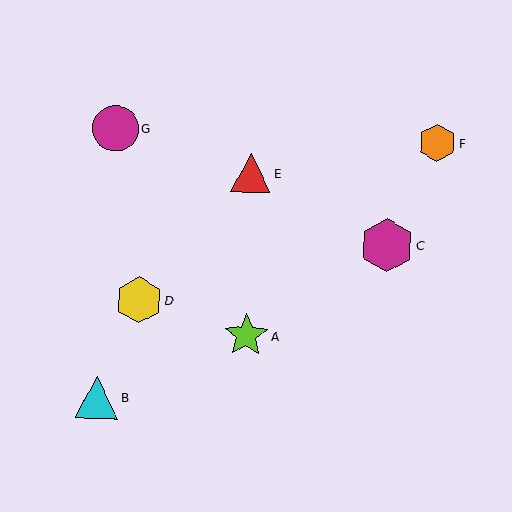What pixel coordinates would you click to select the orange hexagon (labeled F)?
Click at (437, 143) to select the orange hexagon F.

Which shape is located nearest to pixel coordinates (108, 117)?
The magenta circle (labeled G) at (116, 128) is nearest to that location.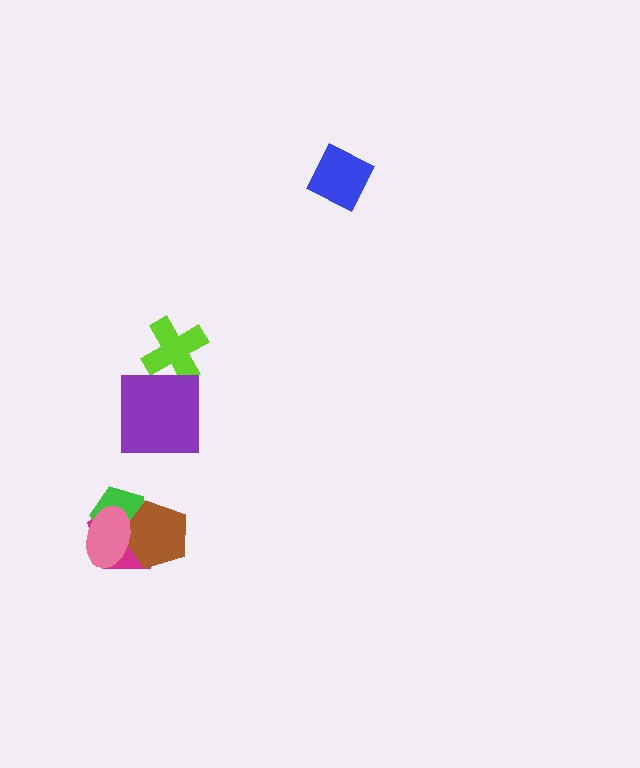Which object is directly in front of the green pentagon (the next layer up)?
The brown pentagon is directly in front of the green pentagon.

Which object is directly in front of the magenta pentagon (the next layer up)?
The green pentagon is directly in front of the magenta pentagon.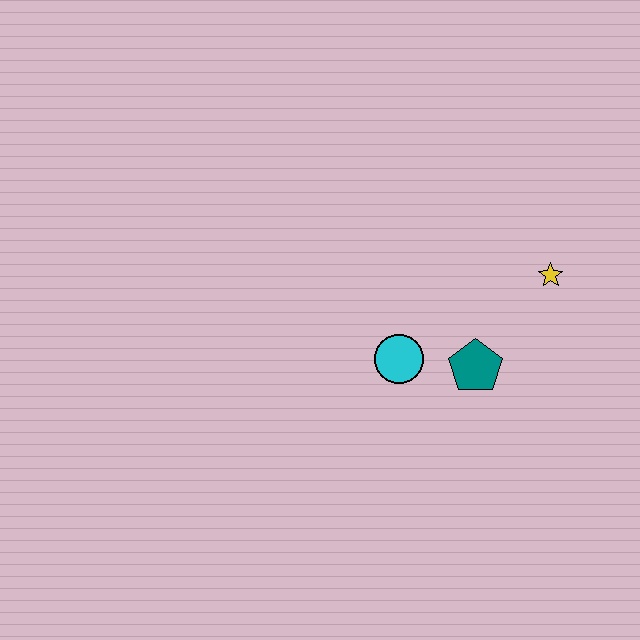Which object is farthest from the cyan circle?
The yellow star is farthest from the cyan circle.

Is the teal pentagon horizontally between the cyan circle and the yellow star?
Yes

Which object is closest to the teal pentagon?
The cyan circle is closest to the teal pentagon.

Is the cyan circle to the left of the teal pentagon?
Yes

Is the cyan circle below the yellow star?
Yes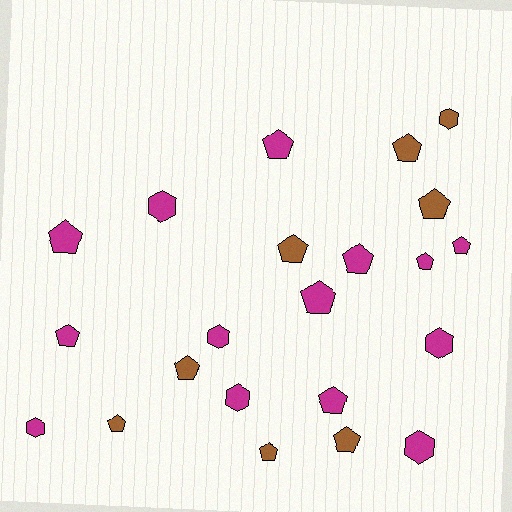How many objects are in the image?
There are 22 objects.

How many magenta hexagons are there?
There are 6 magenta hexagons.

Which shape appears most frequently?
Pentagon, with 15 objects.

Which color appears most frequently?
Magenta, with 14 objects.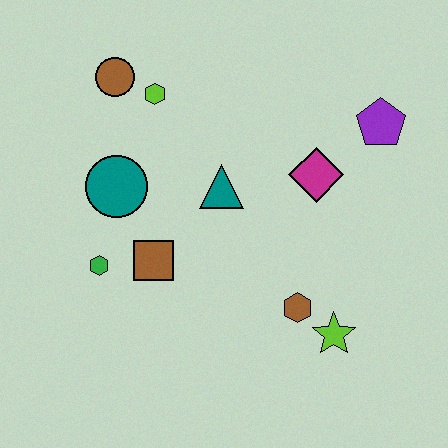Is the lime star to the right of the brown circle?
Yes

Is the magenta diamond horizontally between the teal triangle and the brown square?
No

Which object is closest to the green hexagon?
The brown square is closest to the green hexagon.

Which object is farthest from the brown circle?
The lime star is farthest from the brown circle.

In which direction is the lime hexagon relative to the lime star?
The lime hexagon is above the lime star.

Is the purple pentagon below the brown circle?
Yes